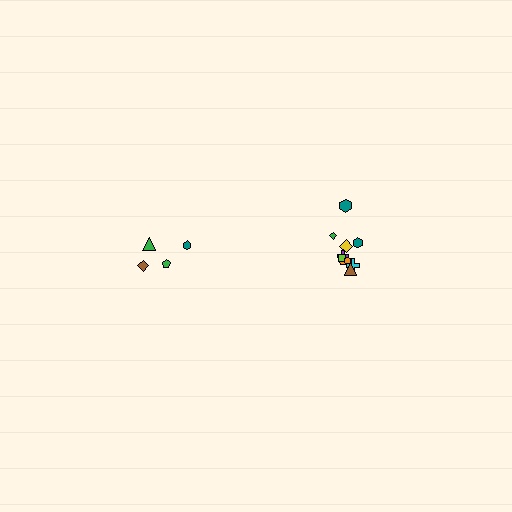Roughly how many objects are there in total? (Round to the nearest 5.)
Roughly 15 objects in total.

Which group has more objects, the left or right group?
The right group.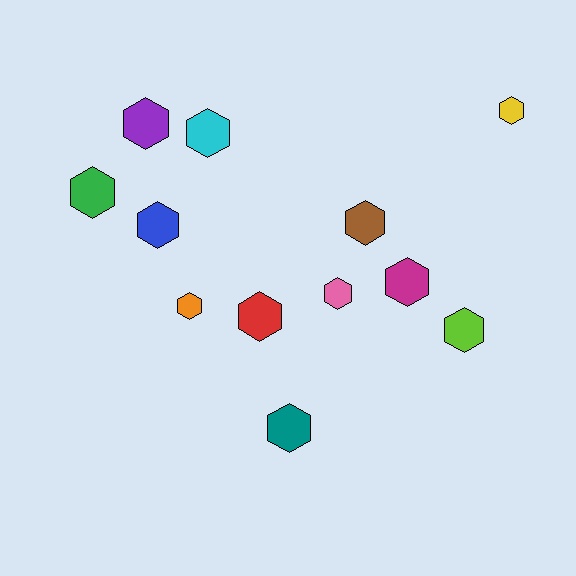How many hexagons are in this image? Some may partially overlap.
There are 12 hexagons.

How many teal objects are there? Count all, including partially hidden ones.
There is 1 teal object.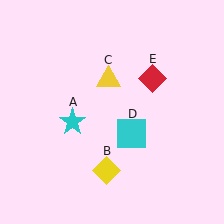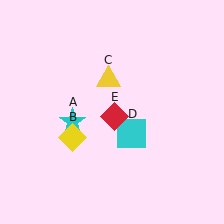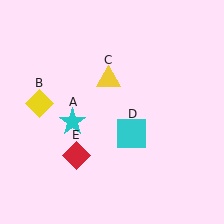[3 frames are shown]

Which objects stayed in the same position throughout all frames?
Cyan star (object A) and yellow triangle (object C) and cyan square (object D) remained stationary.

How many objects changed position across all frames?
2 objects changed position: yellow diamond (object B), red diamond (object E).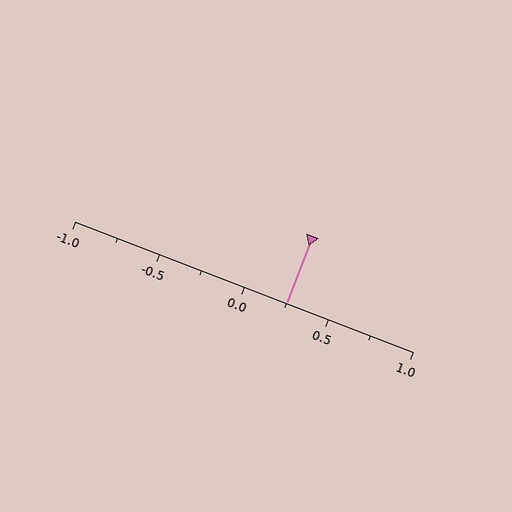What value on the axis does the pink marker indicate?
The marker indicates approximately 0.25.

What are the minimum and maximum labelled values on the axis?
The axis runs from -1.0 to 1.0.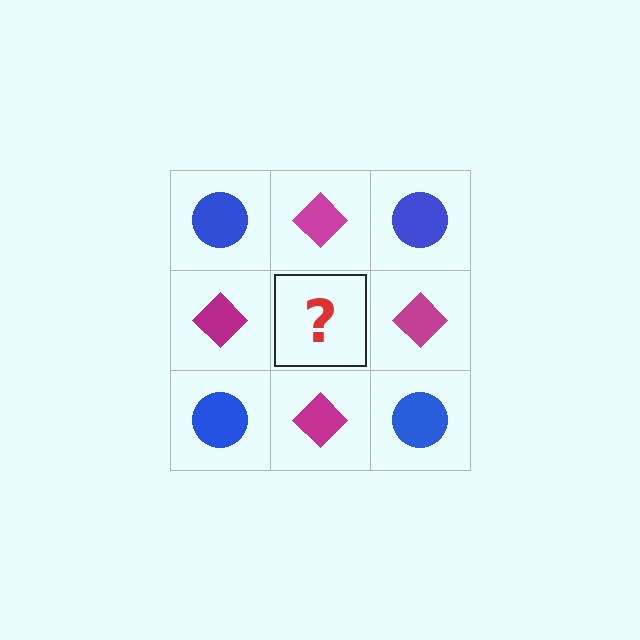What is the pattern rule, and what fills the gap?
The rule is that it alternates blue circle and magenta diamond in a checkerboard pattern. The gap should be filled with a blue circle.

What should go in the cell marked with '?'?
The missing cell should contain a blue circle.